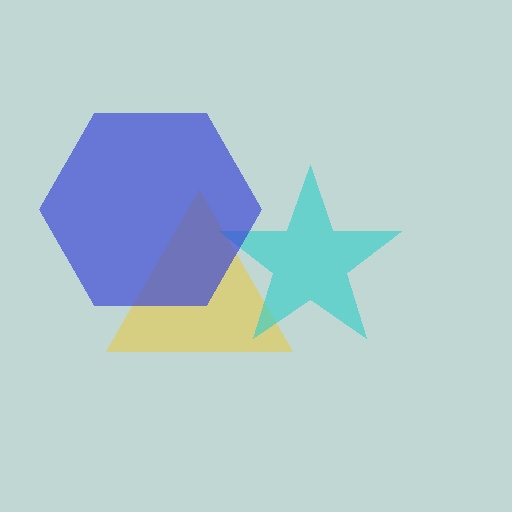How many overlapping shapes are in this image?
There are 3 overlapping shapes in the image.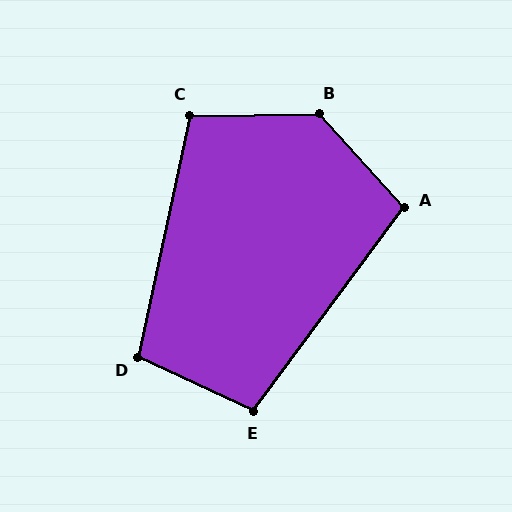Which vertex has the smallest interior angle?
E, at approximately 101 degrees.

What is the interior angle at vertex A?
Approximately 102 degrees (obtuse).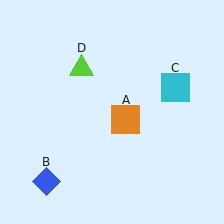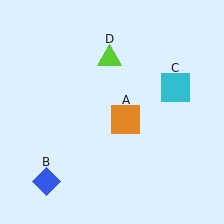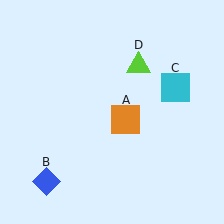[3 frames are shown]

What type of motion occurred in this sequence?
The lime triangle (object D) rotated clockwise around the center of the scene.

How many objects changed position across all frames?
1 object changed position: lime triangle (object D).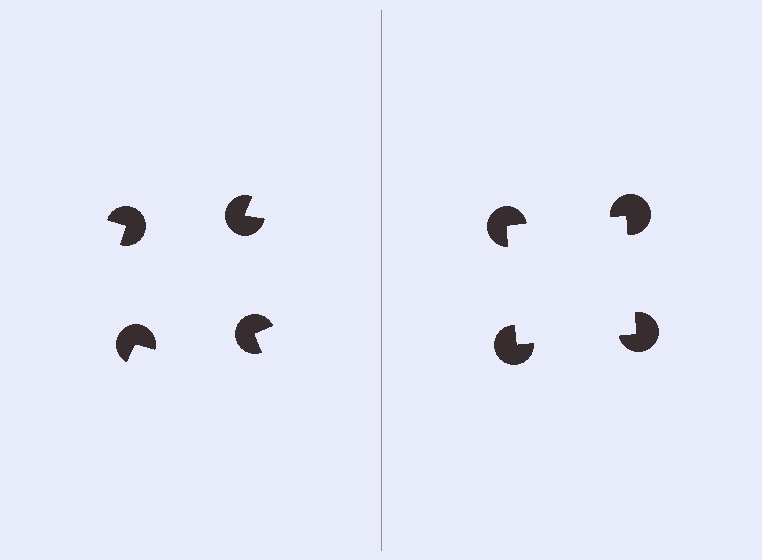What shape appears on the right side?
An illusory square.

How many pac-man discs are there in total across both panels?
8 — 4 on each side.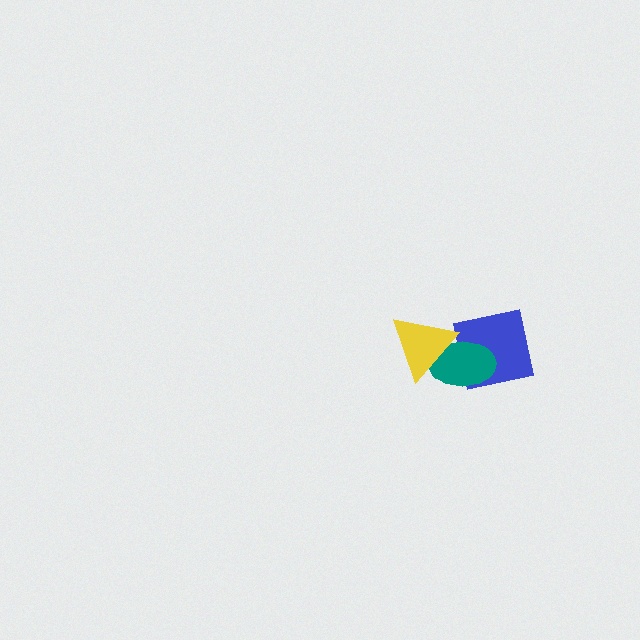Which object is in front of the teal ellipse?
The yellow triangle is in front of the teal ellipse.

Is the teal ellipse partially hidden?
Yes, it is partially covered by another shape.